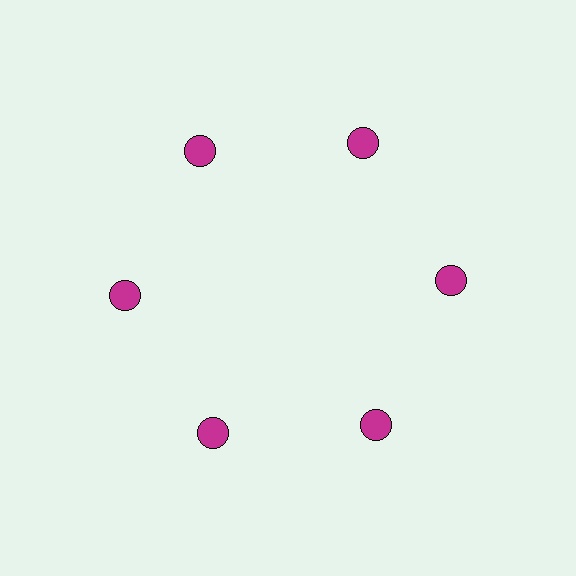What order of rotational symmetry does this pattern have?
This pattern has 6-fold rotational symmetry.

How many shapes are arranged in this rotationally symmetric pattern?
There are 6 shapes, arranged in 6 groups of 1.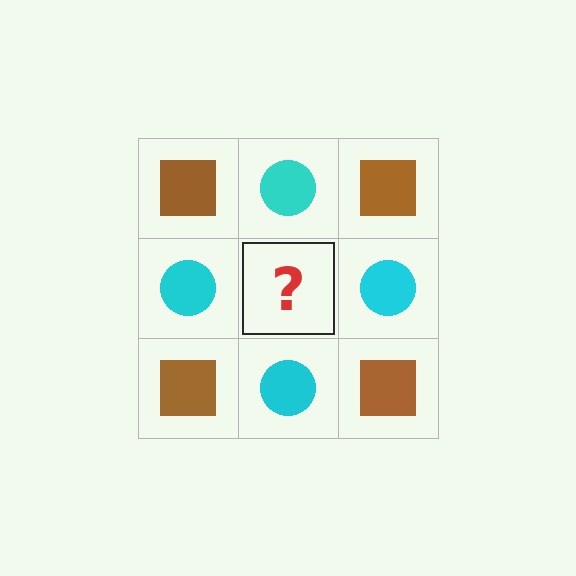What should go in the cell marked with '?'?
The missing cell should contain a brown square.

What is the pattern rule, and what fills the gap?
The rule is that it alternates brown square and cyan circle in a checkerboard pattern. The gap should be filled with a brown square.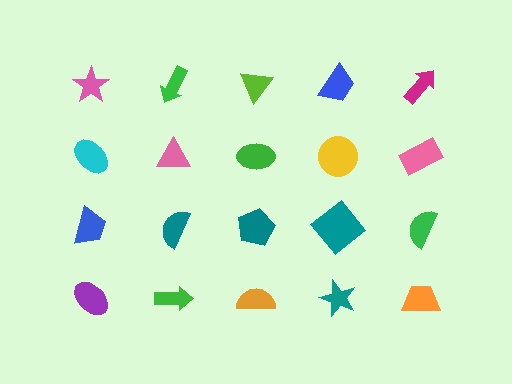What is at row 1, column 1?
A pink star.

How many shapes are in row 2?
5 shapes.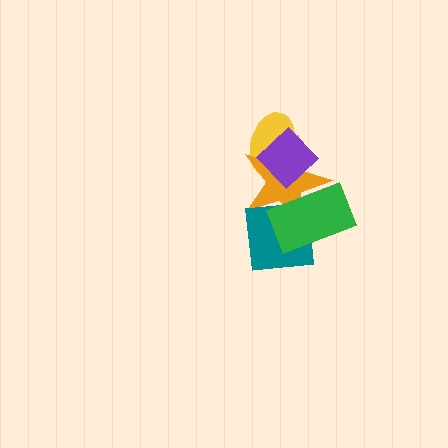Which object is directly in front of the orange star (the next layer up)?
The teal square is directly in front of the orange star.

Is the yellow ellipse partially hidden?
Yes, it is partially covered by another shape.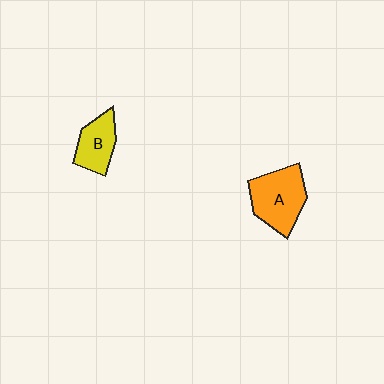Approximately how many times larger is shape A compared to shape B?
Approximately 1.5 times.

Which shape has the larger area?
Shape A (orange).